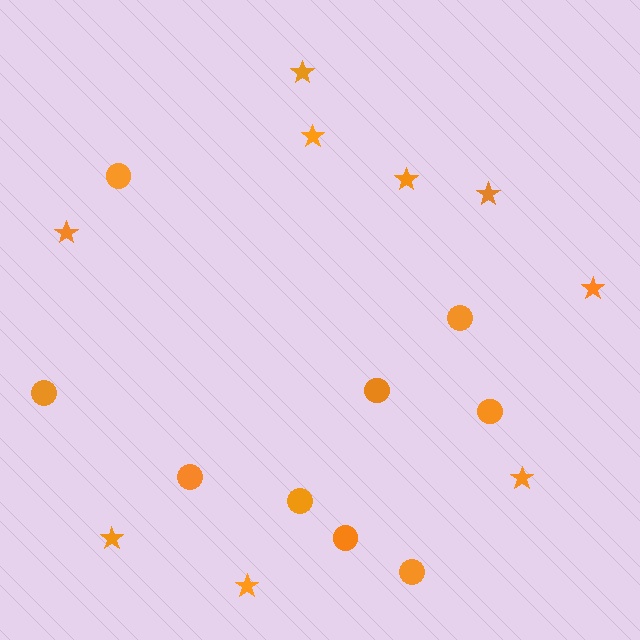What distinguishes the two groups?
There are 2 groups: one group of circles (9) and one group of stars (9).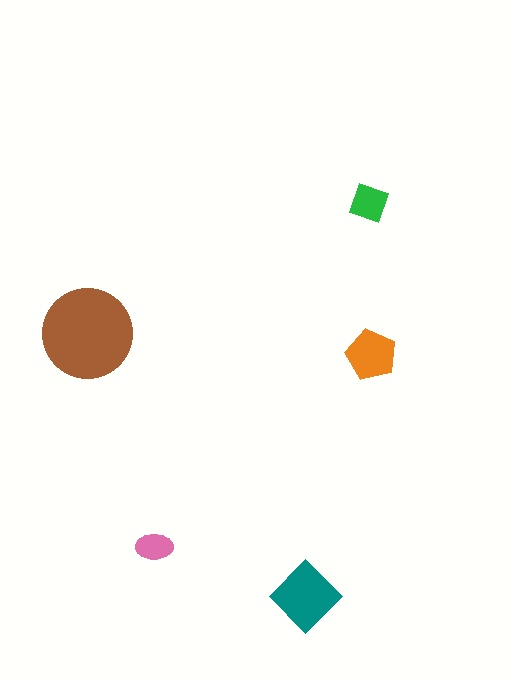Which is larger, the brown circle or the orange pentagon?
The brown circle.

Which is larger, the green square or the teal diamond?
The teal diamond.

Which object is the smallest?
The pink ellipse.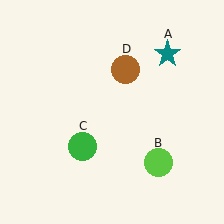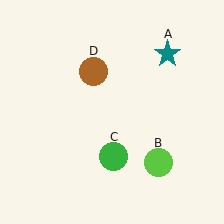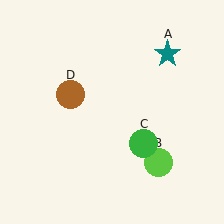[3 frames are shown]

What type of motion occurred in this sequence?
The green circle (object C), brown circle (object D) rotated counterclockwise around the center of the scene.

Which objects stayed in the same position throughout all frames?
Teal star (object A) and lime circle (object B) remained stationary.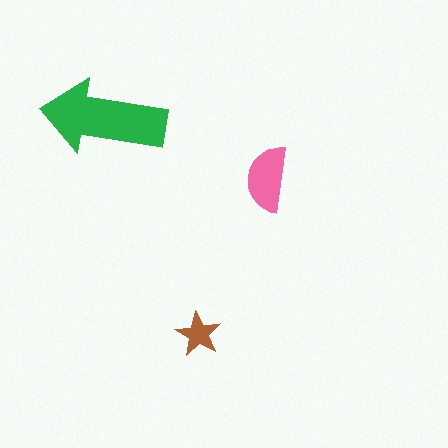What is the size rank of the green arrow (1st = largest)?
1st.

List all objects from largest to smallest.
The green arrow, the pink semicircle, the brown star.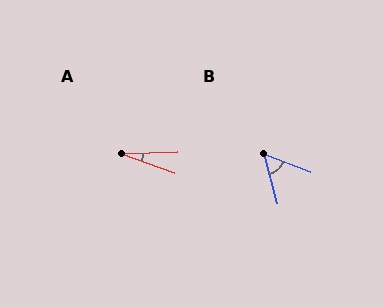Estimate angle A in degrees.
Approximately 22 degrees.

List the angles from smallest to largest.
A (22°), B (54°).